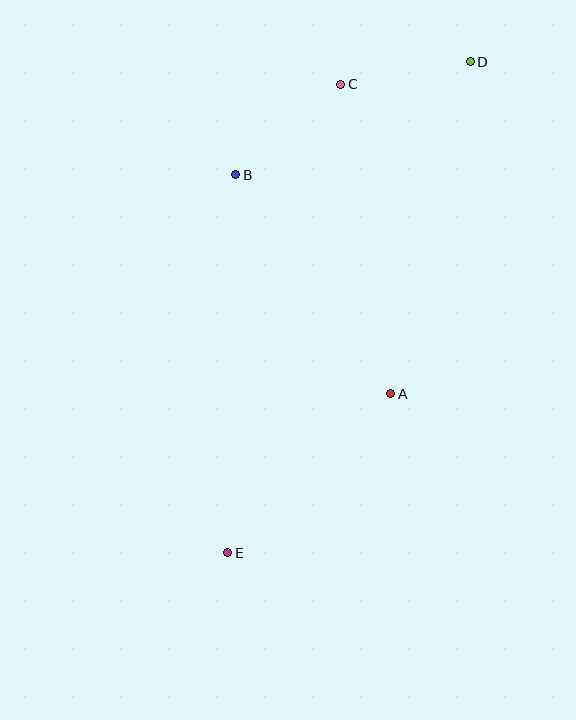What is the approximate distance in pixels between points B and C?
The distance between B and C is approximately 139 pixels.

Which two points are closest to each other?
Points C and D are closest to each other.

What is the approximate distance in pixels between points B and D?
The distance between B and D is approximately 260 pixels.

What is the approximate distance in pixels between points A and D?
The distance between A and D is approximately 341 pixels.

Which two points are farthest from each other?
Points D and E are farthest from each other.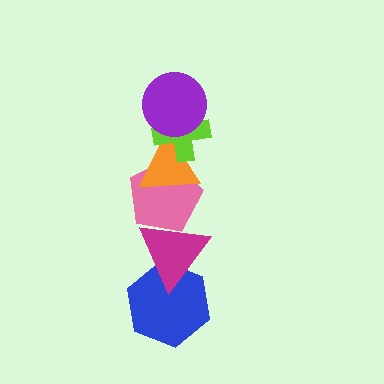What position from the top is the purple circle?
The purple circle is 1st from the top.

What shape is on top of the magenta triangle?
The pink pentagon is on top of the magenta triangle.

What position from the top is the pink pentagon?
The pink pentagon is 4th from the top.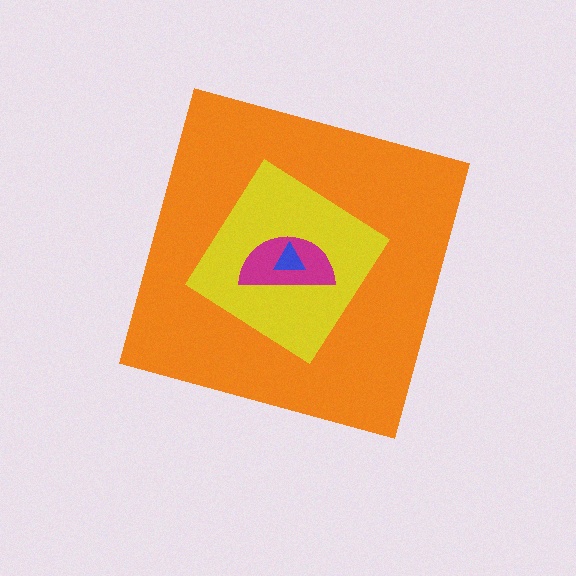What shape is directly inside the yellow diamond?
The magenta semicircle.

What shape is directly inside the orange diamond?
The yellow diamond.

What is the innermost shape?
The blue triangle.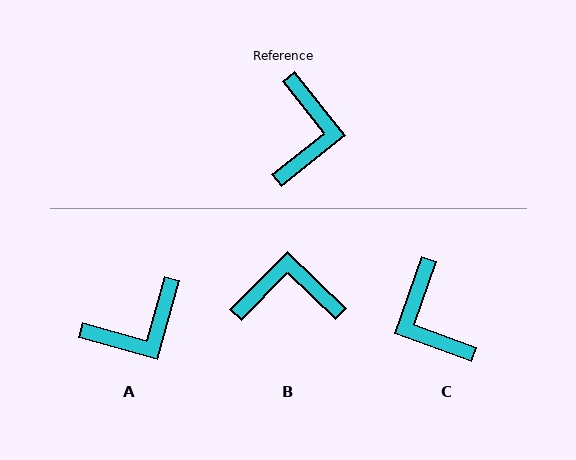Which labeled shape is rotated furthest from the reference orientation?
C, about 148 degrees away.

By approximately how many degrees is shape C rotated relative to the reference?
Approximately 148 degrees clockwise.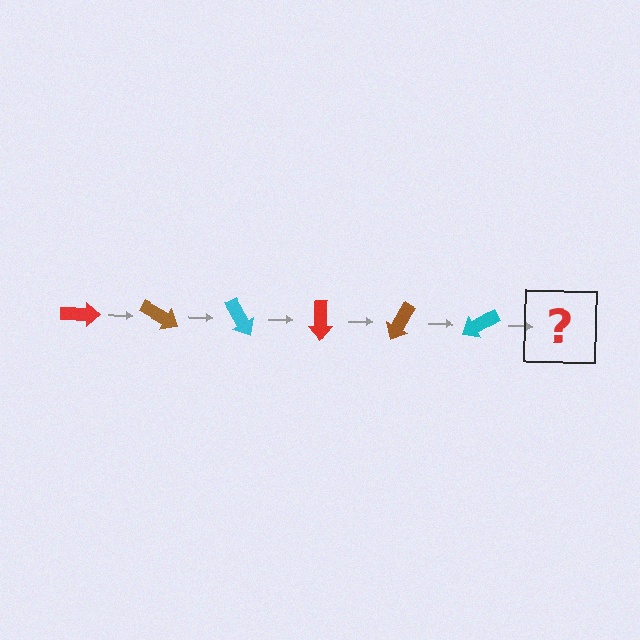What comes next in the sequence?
The next element should be a red arrow, rotated 180 degrees from the start.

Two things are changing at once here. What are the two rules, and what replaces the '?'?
The two rules are that it rotates 30 degrees each step and the color cycles through red, brown, and cyan. The '?' should be a red arrow, rotated 180 degrees from the start.